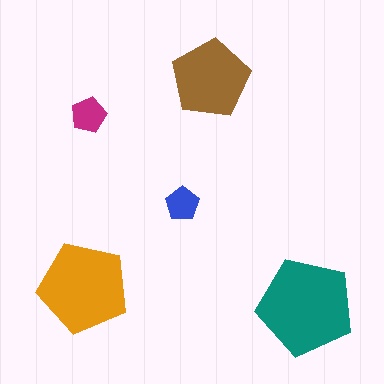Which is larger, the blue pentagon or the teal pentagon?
The teal one.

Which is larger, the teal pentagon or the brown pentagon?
The teal one.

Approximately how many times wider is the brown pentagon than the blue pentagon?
About 2.5 times wider.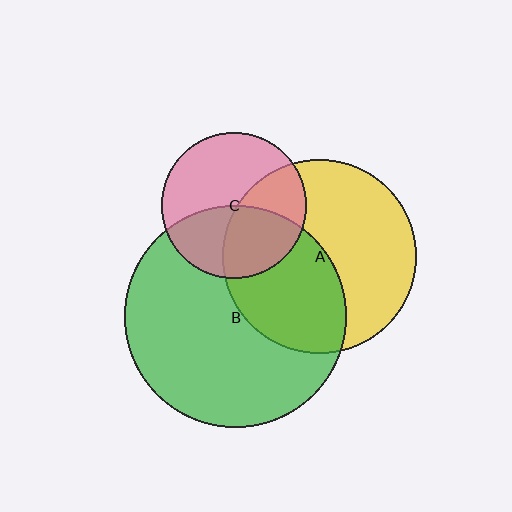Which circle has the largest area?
Circle B (green).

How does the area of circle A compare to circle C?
Approximately 1.8 times.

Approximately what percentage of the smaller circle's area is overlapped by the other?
Approximately 45%.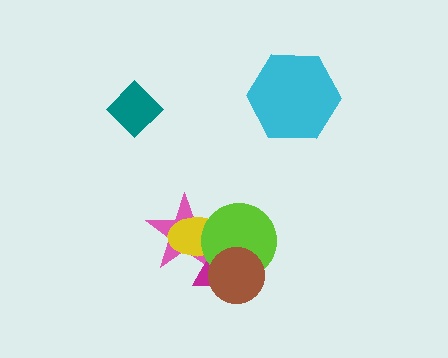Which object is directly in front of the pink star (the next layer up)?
The yellow ellipse is directly in front of the pink star.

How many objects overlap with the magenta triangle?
4 objects overlap with the magenta triangle.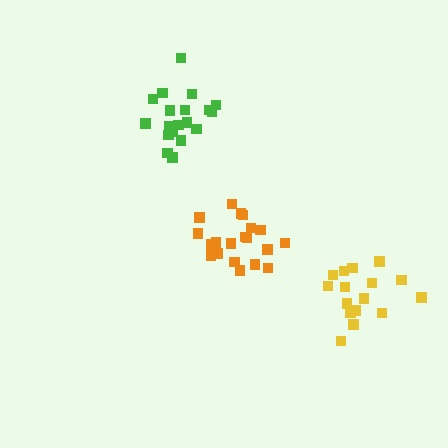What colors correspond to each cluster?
The clusters are colored: green, orange, yellow.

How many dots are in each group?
Group 1: 19 dots, Group 2: 20 dots, Group 3: 16 dots (55 total).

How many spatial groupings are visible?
There are 3 spatial groupings.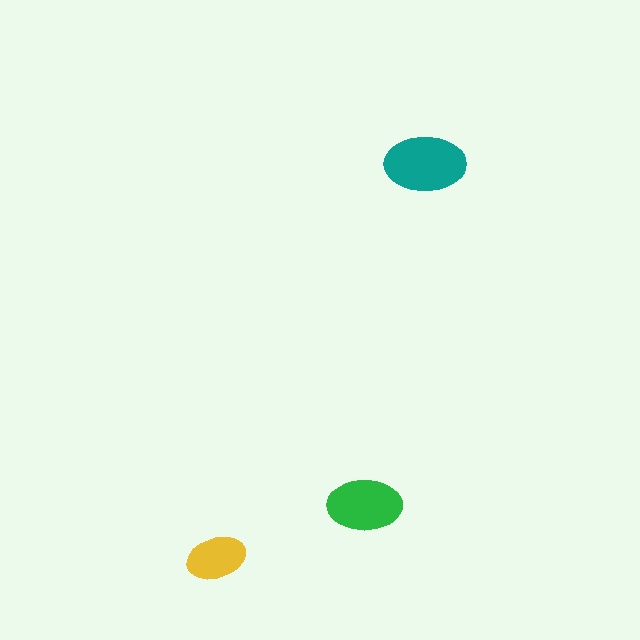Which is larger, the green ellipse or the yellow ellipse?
The green one.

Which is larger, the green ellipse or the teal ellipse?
The teal one.